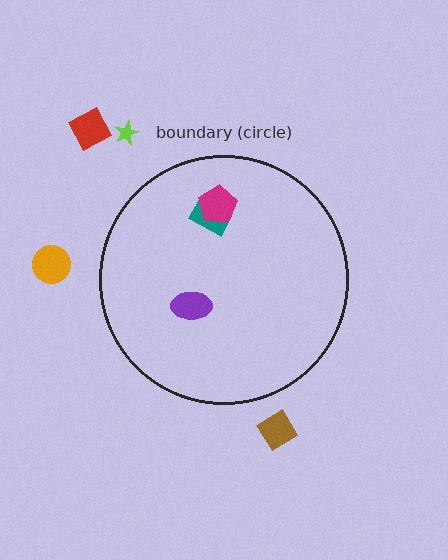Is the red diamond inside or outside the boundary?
Outside.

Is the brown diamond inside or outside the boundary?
Outside.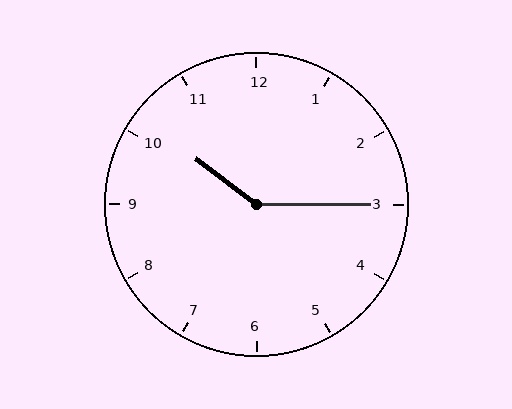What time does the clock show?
10:15.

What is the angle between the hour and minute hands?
Approximately 142 degrees.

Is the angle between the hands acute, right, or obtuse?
It is obtuse.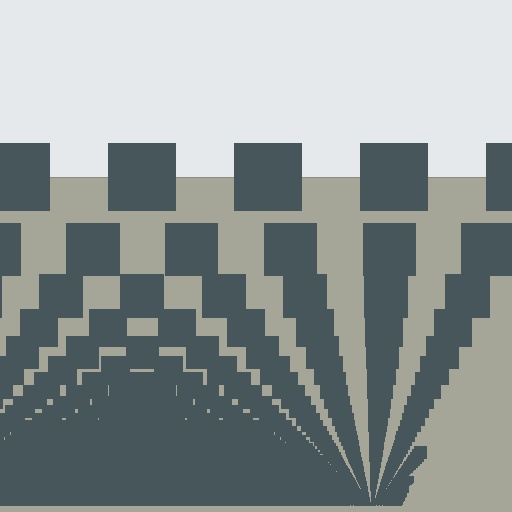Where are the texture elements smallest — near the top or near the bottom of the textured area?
Near the bottom.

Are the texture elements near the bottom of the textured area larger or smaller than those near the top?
Smaller. The gradient is inverted — elements near the bottom are smaller and denser.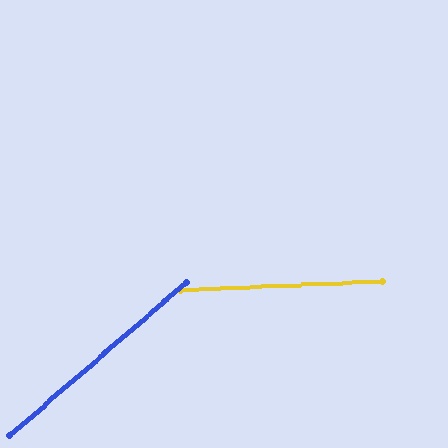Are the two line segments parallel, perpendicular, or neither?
Neither parallel nor perpendicular — they differ by about 39°.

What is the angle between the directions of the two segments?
Approximately 39 degrees.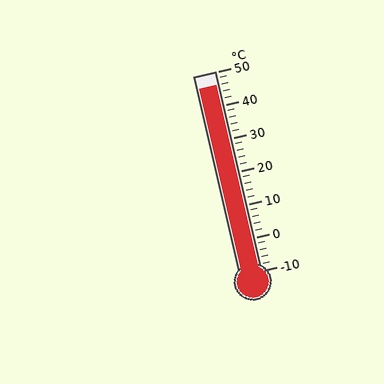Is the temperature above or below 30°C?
The temperature is above 30°C.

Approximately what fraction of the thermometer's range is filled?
The thermometer is filled to approximately 95% of its range.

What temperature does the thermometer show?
The thermometer shows approximately 46°C.